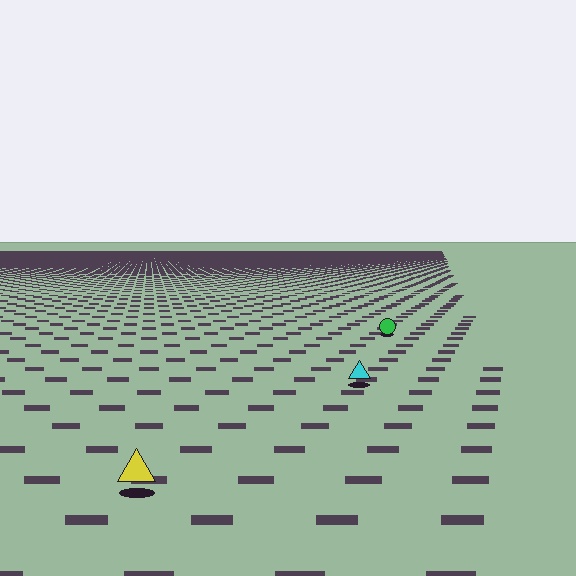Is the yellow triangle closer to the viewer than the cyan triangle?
Yes. The yellow triangle is closer — you can tell from the texture gradient: the ground texture is coarser near it.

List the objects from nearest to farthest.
From nearest to farthest: the yellow triangle, the cyan triangle, the green circle.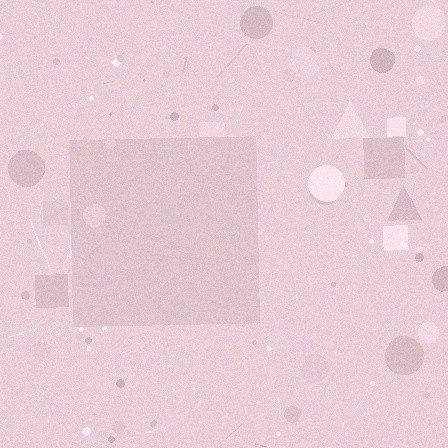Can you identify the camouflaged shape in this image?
The camouflaged shape is a square.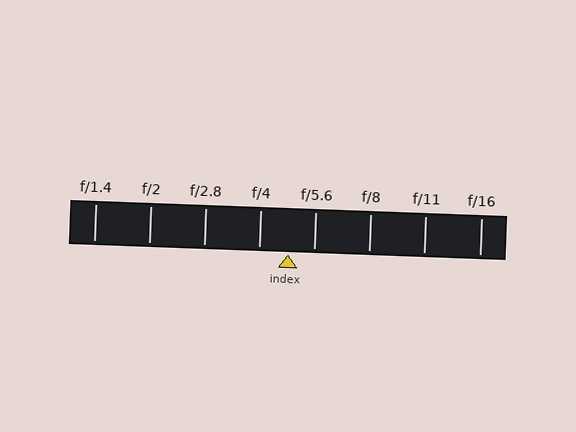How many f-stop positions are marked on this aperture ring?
There are 8 f-stop positions marked.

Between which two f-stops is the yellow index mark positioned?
The index mark is between f/4 and f/5.6.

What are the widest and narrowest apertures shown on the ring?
The widest aperture shown is f/1.4 and the narrowest is f/16.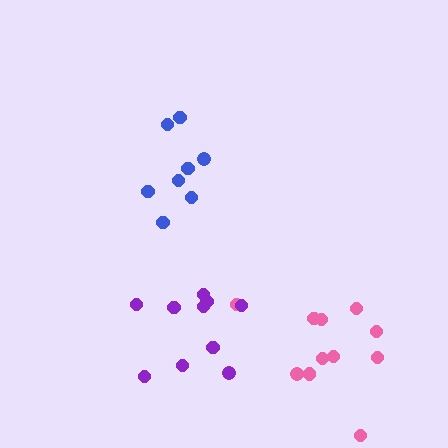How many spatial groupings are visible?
There are 3 spatial groupings.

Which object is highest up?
The blue cluster is topmost.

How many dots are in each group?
Group 1: 8 dots, Group 2: 11 dots, Group 3: 10 dots (29 total).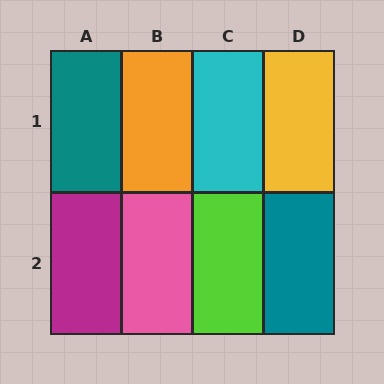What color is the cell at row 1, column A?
Teal.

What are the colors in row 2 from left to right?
Magenta, pink, lime, teal.